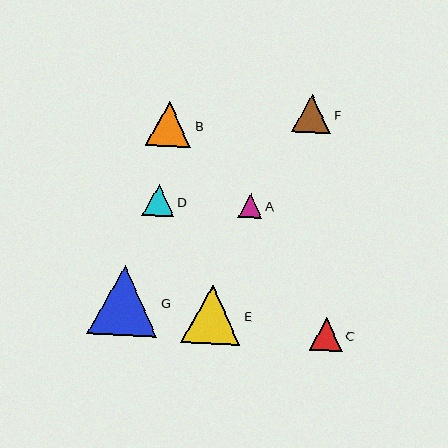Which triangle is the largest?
Triangle G is the largest with a size of approximately 70 pixels.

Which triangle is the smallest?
Triangle A is the smallest with a size of approximately 24 pixels.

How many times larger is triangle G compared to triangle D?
Triangle G is approximately 2.2 times the size of triangle D.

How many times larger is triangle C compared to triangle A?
Triangle C is approximately 1.4 times the size of triangle A.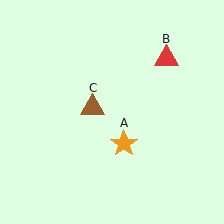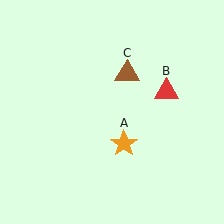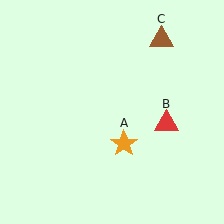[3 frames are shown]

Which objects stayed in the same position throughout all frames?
Orange star (object A) remained stationary.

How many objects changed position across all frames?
2 objects changed position: red triangle (object B), brown triangle (object C).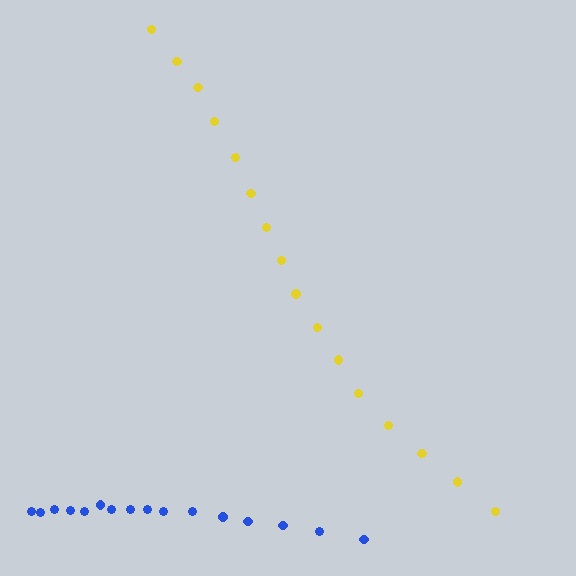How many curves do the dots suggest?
There are 2 distinct paths.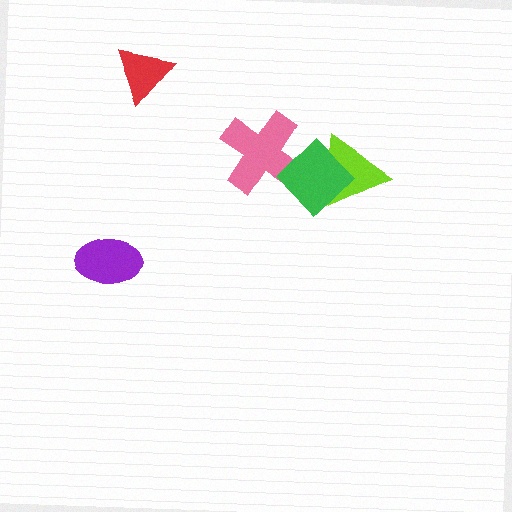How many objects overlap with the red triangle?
0 objects overlap with the red triangle.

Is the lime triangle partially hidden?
Yes, it is partially covered by another shape.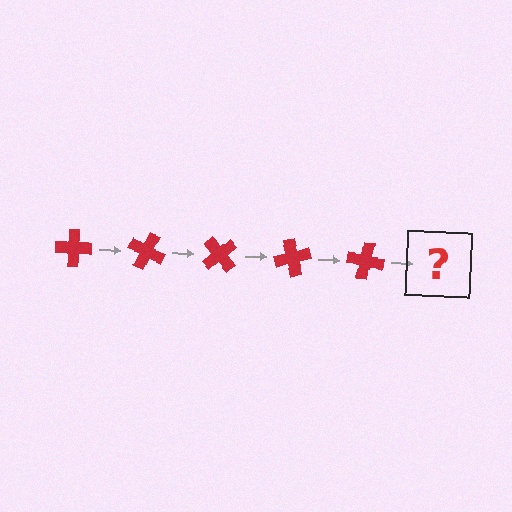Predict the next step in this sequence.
The next step is a red cross rotated 125 degrees.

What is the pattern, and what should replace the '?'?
The pattern is that the cross rotates 25 degrees each step. The '?' should be a red cross rotated 125 degrees.